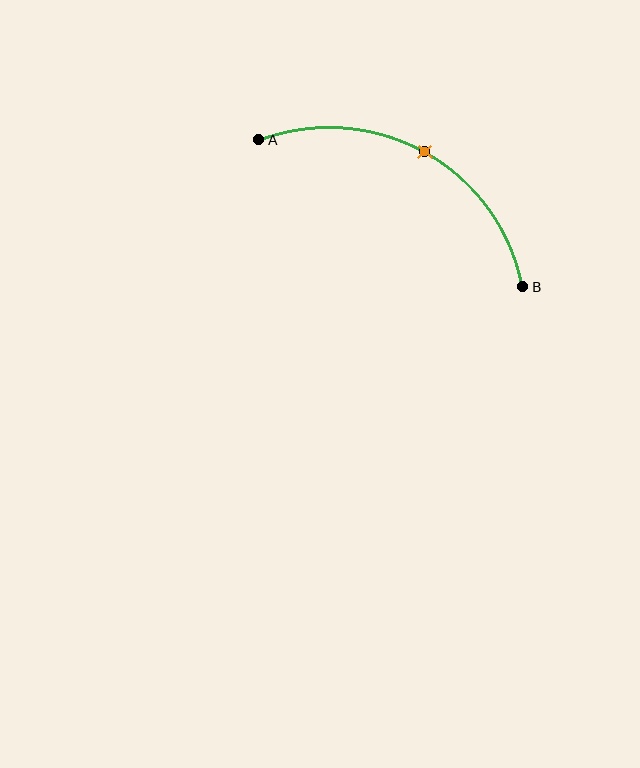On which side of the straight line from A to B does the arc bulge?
The arc bulges above the straight line connecting A and B.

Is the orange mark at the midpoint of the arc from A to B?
Yes. The orange mark lies on the arc at equal arc-length from both A and B — it is the arc midpoint.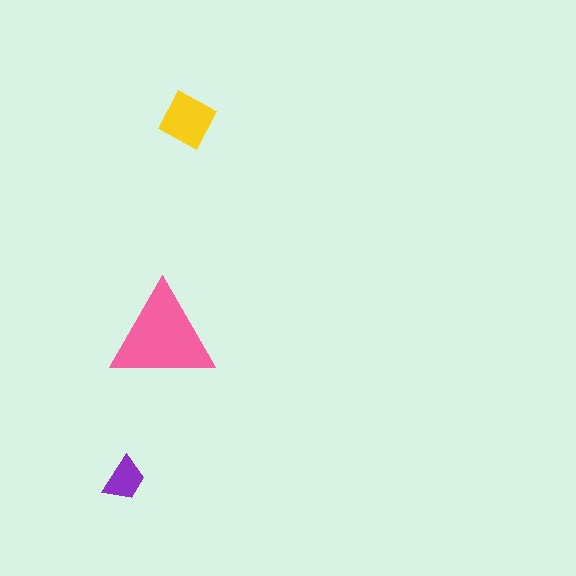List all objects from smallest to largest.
The purple trapezoid, the yellow diamond, the pink triangle.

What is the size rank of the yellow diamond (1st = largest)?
2nd.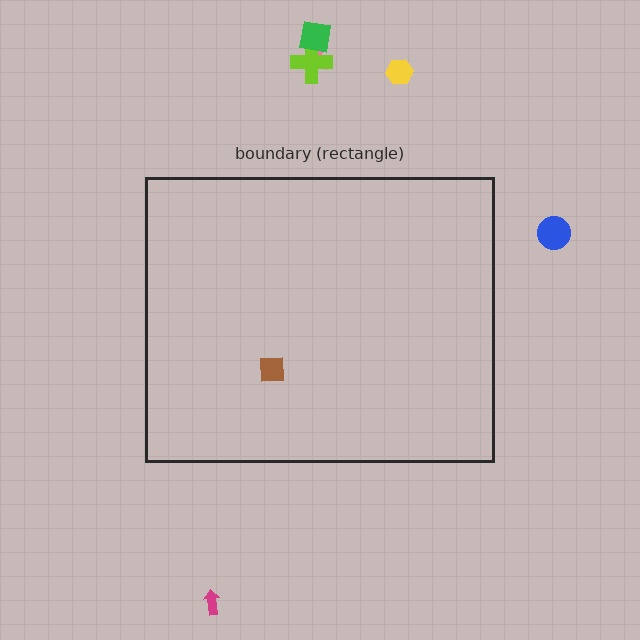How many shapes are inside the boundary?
1 inside, 6 outside.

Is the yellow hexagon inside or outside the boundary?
Outside.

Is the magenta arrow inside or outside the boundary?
Outside.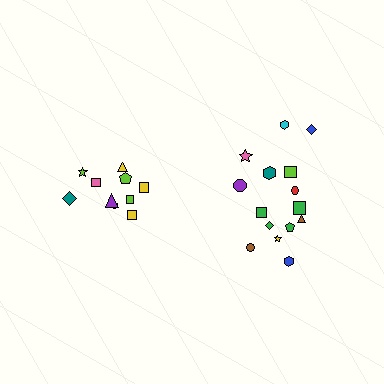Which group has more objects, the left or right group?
The right group.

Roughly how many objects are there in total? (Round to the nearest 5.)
Roughly 25 objects in total.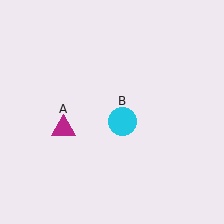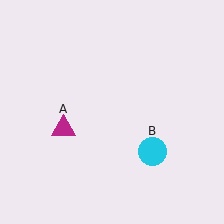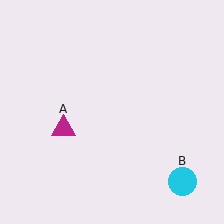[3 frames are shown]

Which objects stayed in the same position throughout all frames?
Magenta triangle (object A) remained stationary.